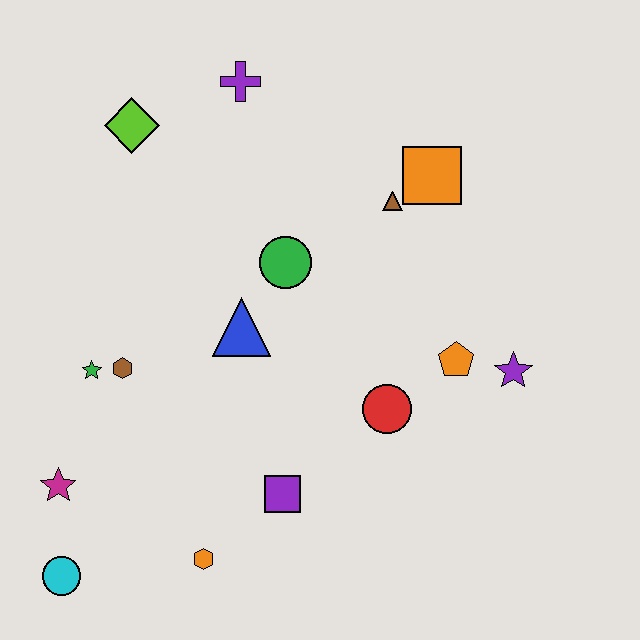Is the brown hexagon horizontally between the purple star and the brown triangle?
No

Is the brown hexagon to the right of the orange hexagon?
No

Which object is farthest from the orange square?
The cyan circle is farthest from the orange square.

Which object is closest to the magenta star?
The cyan circle is closest to the magenta star.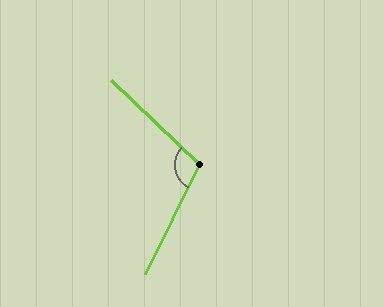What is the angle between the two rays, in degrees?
Approximately 108 degrees.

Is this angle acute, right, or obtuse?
It is obtuse.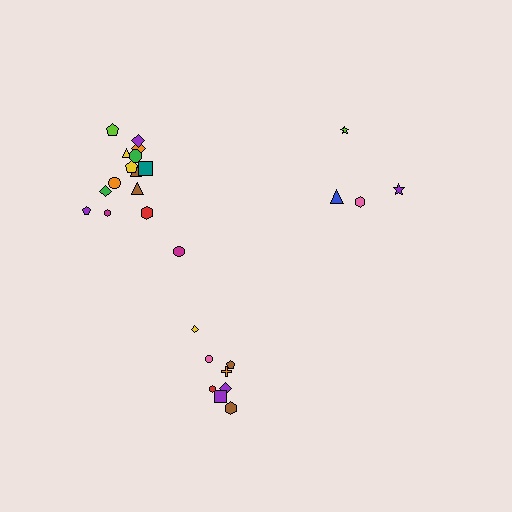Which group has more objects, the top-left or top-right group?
The top-left group.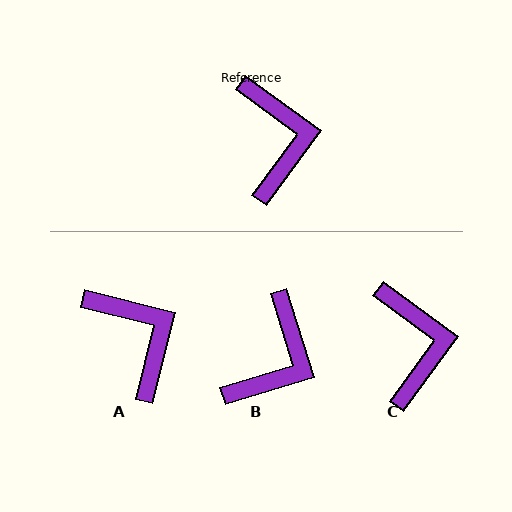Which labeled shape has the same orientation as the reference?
C.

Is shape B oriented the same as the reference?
No, it is off by about 37 degrees.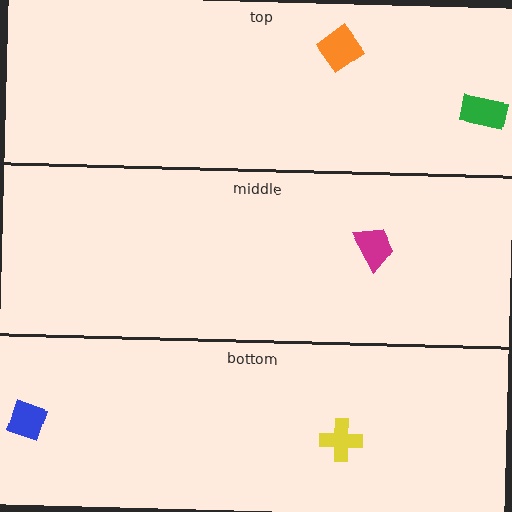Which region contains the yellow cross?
The bottom region.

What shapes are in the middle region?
The magenta trapezoid.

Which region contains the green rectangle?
The top region.